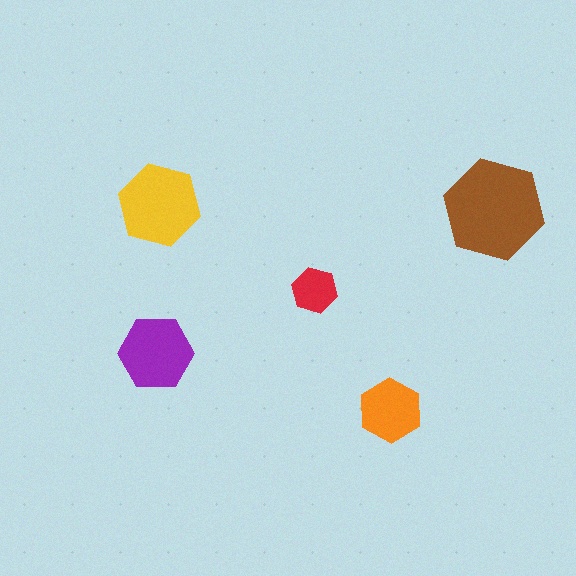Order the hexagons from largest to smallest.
the brown one, the yellow one, the purple one, the orange one, the red one.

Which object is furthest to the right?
The brown hexagon is rightmost.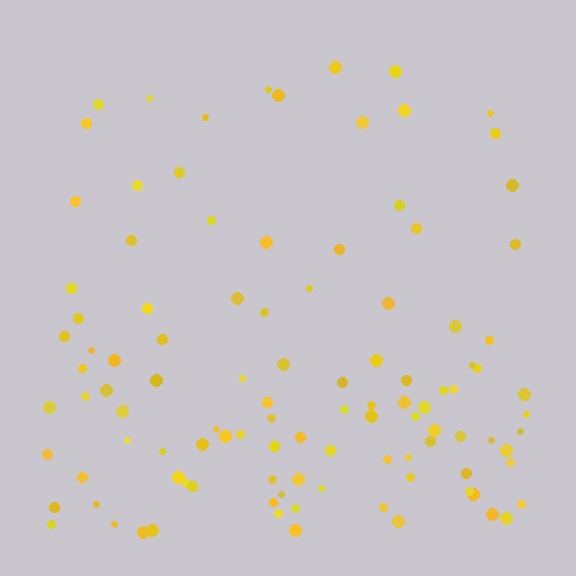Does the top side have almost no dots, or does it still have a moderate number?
Still a moderate number, just noticeably fewer than the bottom.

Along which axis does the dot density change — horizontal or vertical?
Vertical.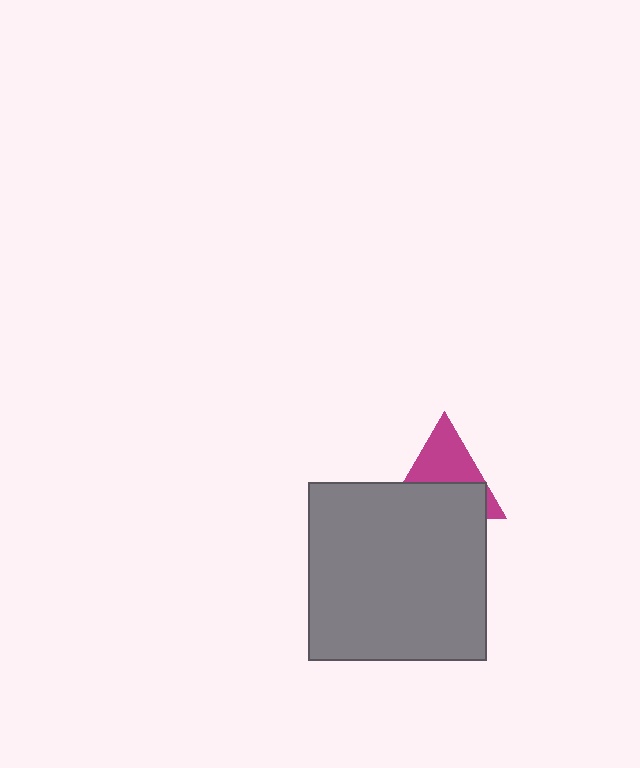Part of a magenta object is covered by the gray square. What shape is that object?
It is a triangle.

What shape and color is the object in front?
The object in front is a gray square.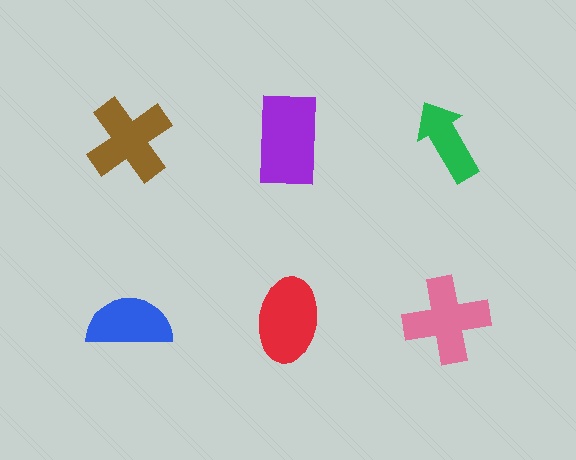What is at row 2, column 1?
A blue semicircle.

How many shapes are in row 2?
3 shapes.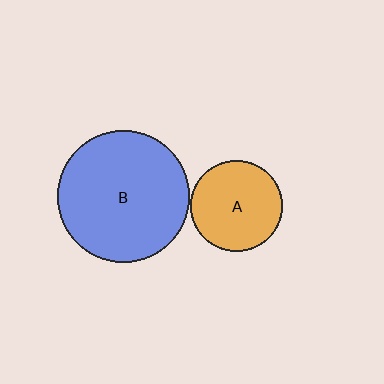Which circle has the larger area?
Circle B (blue).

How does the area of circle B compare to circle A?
Approximately 2.1 times.